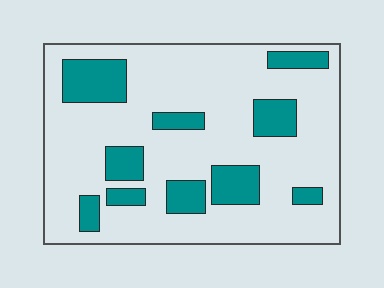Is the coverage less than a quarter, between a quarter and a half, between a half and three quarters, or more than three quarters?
Less than a quarter.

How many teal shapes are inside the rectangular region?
10.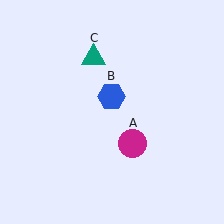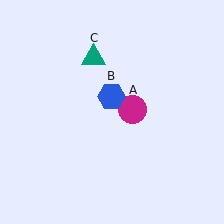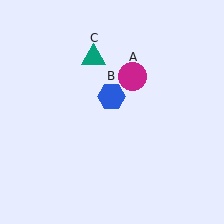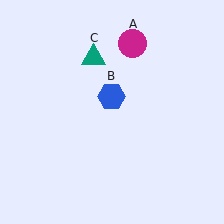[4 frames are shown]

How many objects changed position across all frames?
1 object changed position: magenta circle (object A).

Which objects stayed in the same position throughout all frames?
Blue hexagon (object B) and teal triangle (object C) remained stationary.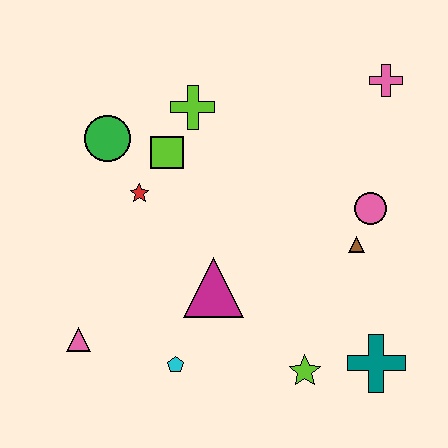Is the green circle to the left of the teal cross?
Yes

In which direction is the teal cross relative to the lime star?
The teal cross is to the right of the lime star.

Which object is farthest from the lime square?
The teal cross is farthest from the lime square.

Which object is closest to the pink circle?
The brown triangle is closest to the pink circle.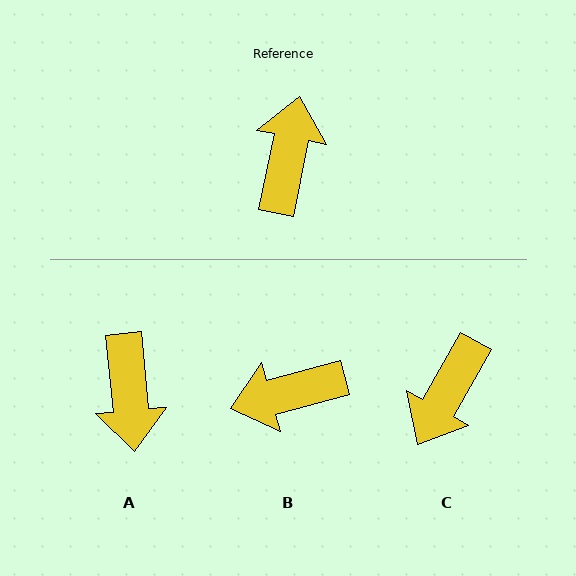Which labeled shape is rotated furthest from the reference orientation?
A, about 163 degrees away.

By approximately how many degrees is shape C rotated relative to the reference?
Approximately 162 degrees counter-clockwise.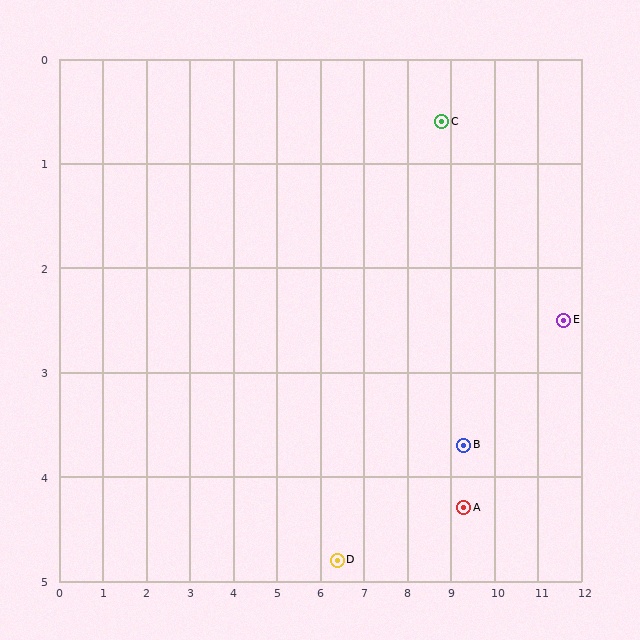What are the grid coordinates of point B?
Point B is at approximately (9.3, 3.7).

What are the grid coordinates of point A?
Point A is at approximately (9.3, 4.3).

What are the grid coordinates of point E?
Point E is at approximately (11.6, 2.5).